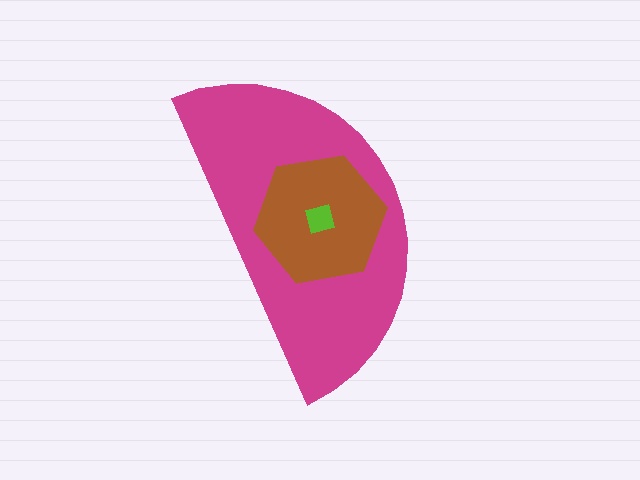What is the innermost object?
The lime square.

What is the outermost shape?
The magenta semicircle.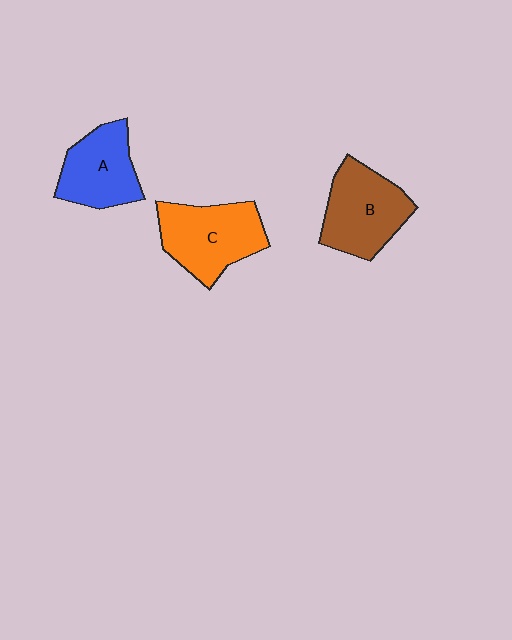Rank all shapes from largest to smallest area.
From largest to smallest: C (orange), B (brown), A (blue).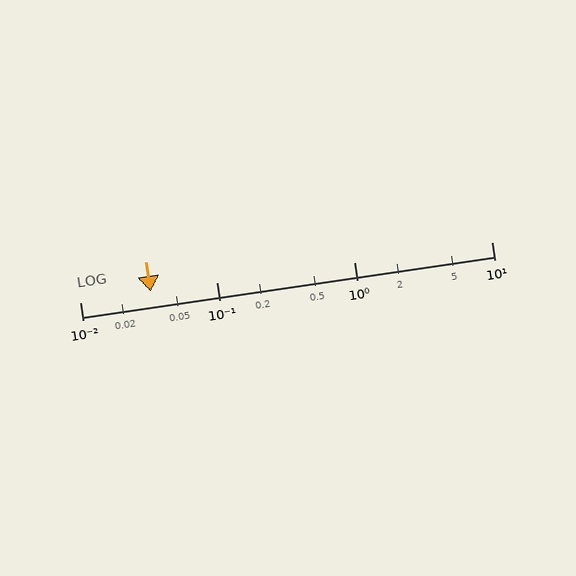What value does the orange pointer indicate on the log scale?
The pointer indicates approximately 0.033.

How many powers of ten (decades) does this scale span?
The scale spans 3 decades, from 0.01 to 10.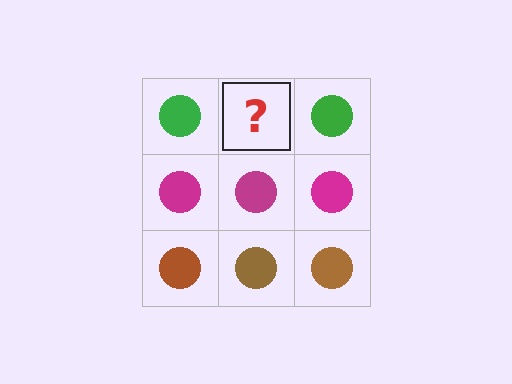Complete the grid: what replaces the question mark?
The question mark should be replaced with a green circle.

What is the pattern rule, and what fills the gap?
The rule is that each row has a consistent color. The gap should be filled with a green circle.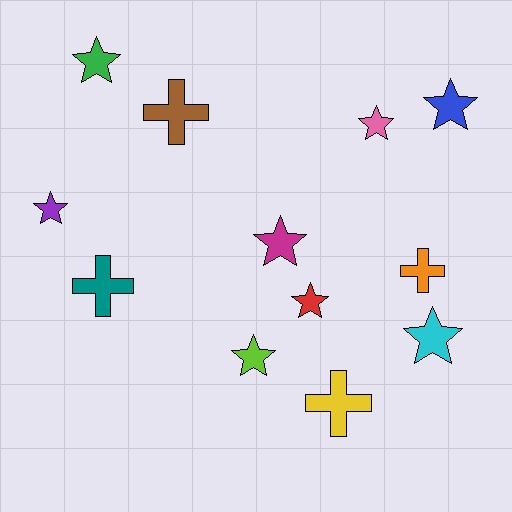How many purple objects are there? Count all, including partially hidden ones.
There is 1 purple object.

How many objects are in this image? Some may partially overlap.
There are 12 objects.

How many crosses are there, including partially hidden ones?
There are 4 crosses.